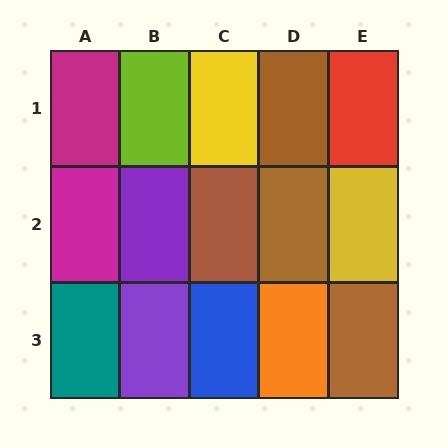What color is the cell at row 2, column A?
Magenta.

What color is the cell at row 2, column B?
Purple.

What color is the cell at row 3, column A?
Teal.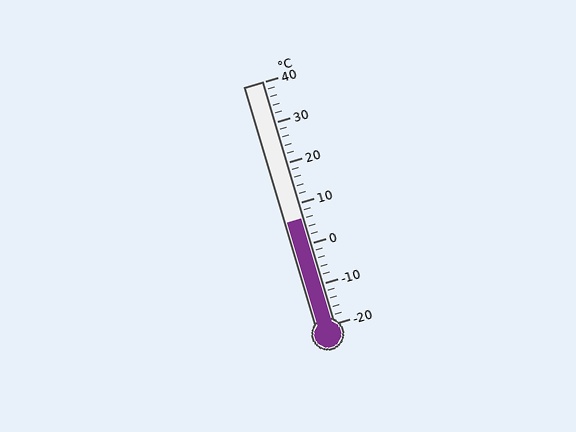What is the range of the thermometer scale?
The thermometer scale ranges from -20°C to 40°C.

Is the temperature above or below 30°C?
The temperature is below 30°C.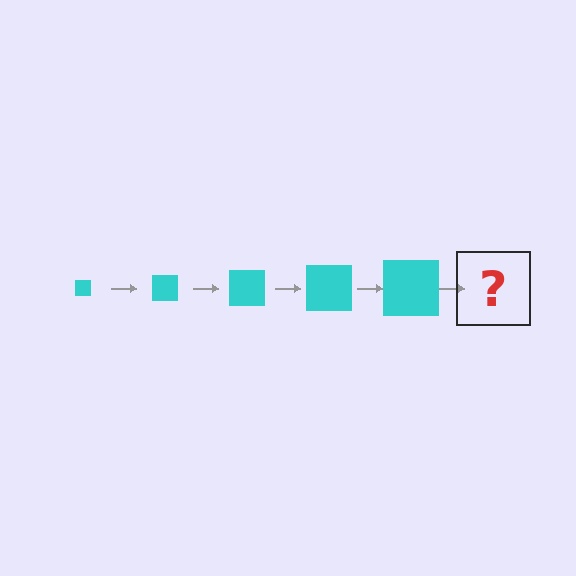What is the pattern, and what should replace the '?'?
The pattern is that the square gets progressively larger each step. The '?' should be a cyan square, larger than the previous one.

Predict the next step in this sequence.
The next step is a cyan square, larger than the previous one.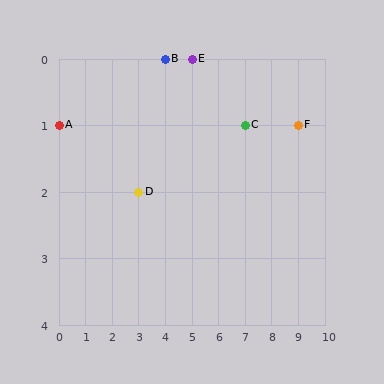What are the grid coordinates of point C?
Point C is at grid coordinates (7, 1).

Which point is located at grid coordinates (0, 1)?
Point A is at (0, 1).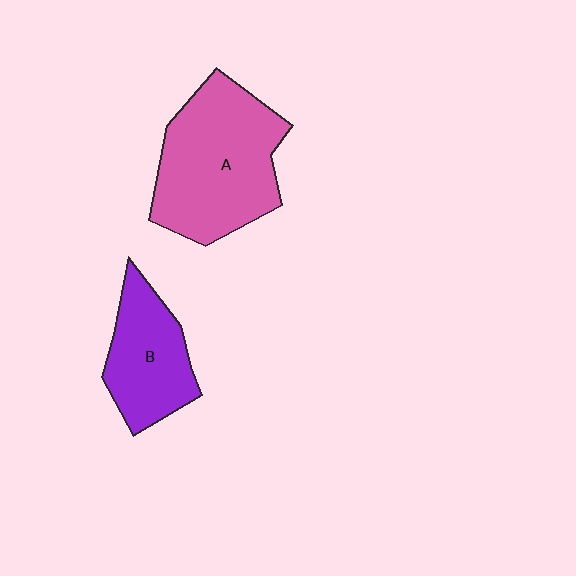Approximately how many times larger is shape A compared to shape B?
Approximately 1.7 times.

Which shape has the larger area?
Shape A (pink).